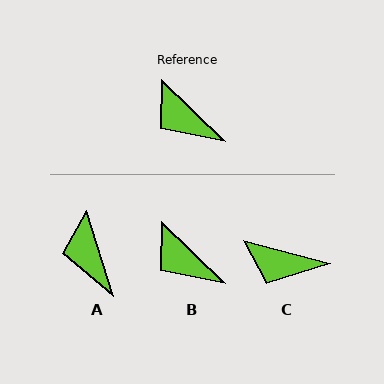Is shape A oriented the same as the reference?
No, it is off by about 29 degrees.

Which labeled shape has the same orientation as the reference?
B.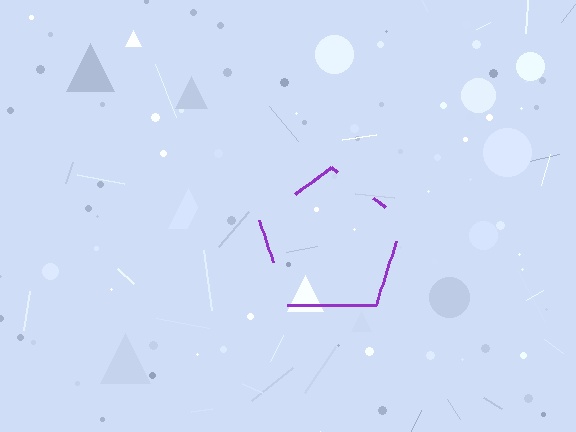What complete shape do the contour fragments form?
The contour fragments form a pentagon.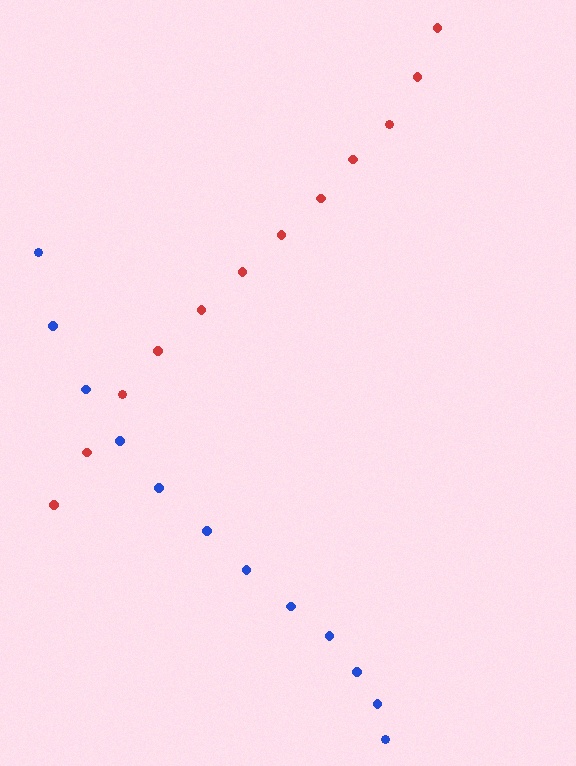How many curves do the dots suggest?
There are 2 distinct paths.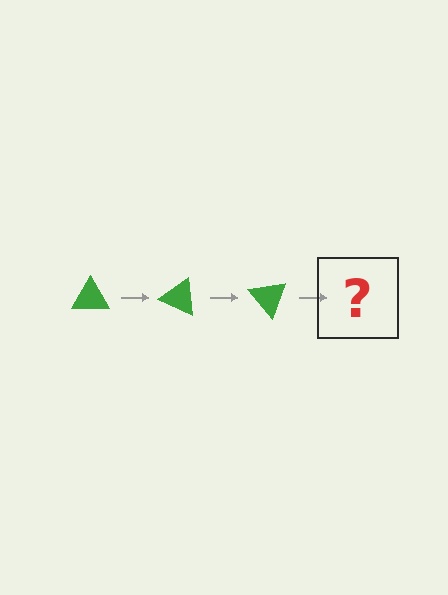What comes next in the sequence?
The next element should be a green triangle rotated 75 degrees.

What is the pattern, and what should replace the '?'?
The pattern is that the triangle rotates 25 degrees each step. The '?' should be a green triangle rotated 75 degrees.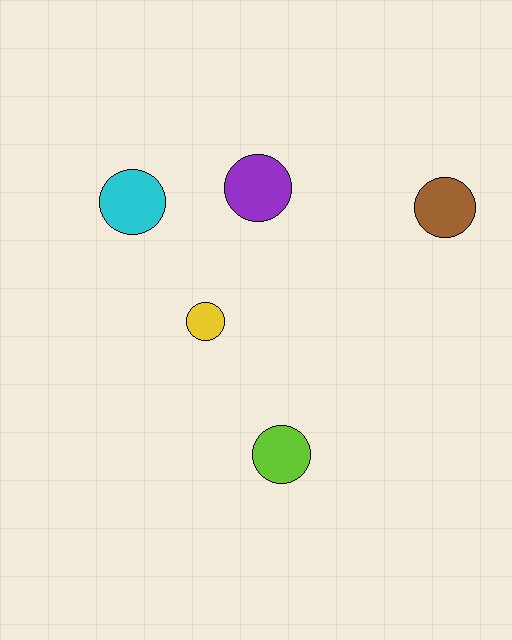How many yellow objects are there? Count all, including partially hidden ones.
There is 1 yellow object.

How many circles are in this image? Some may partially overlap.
There are 5 circles.